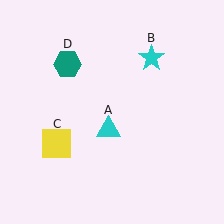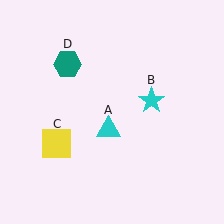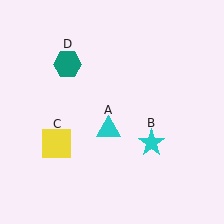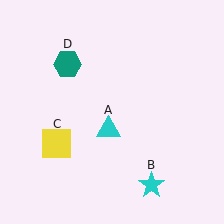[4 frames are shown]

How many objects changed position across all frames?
1 object changed position: cyan star (object B).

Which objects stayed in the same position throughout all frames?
Cyan triangle (object A) and yellow square (object C) and teal hexagon (object D) remained stationary.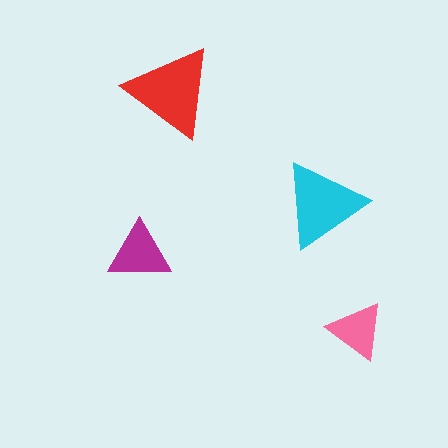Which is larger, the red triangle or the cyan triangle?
The red one.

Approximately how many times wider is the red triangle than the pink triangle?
About 1.5 times wider.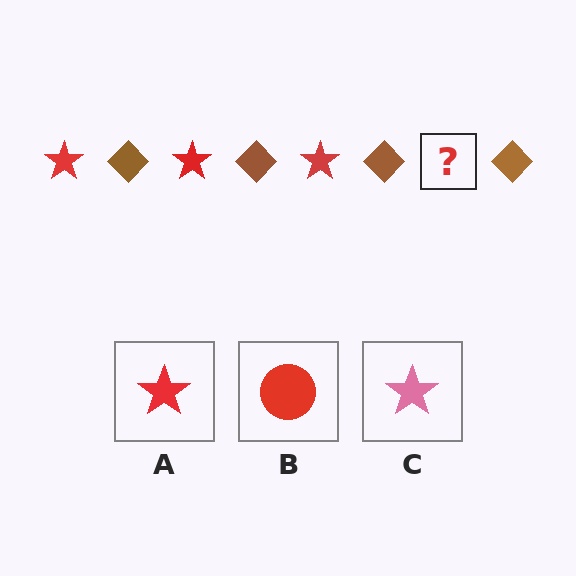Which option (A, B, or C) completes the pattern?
A.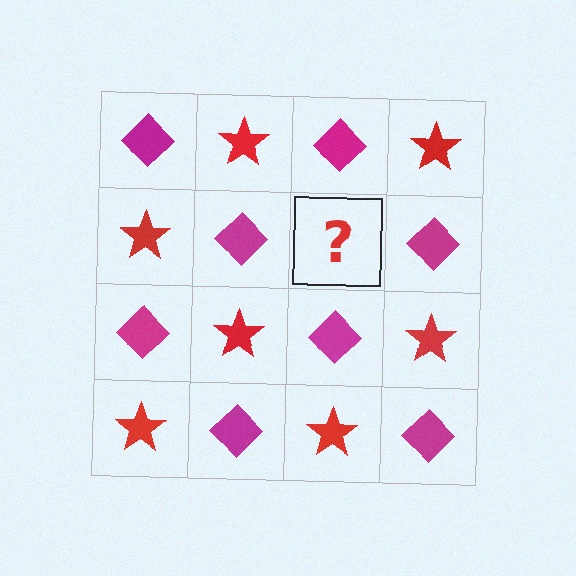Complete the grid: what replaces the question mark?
The question mark should be replaced with a red star.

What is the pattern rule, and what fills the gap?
The rule is that it alternates magenta diamond and red star in a checkerboard pattern. The gap should be filled with a red star.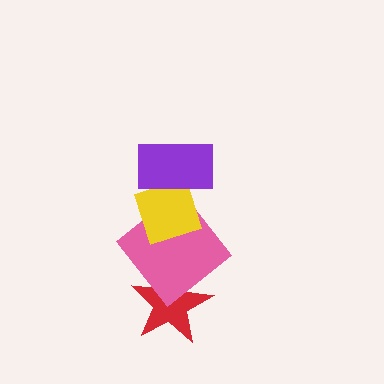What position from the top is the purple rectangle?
The purple rectangle is 1st from the top.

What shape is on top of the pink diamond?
The yellow diamond is on top of the pink diamond.